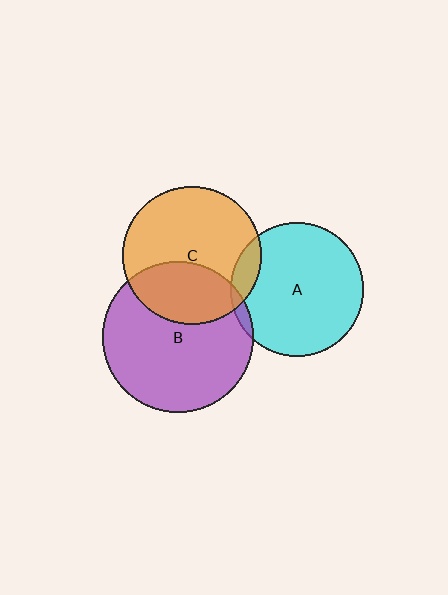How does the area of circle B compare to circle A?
Approximately 1.3 times.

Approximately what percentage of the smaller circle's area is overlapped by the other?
Approximately 35%.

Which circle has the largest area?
Circle B (purple).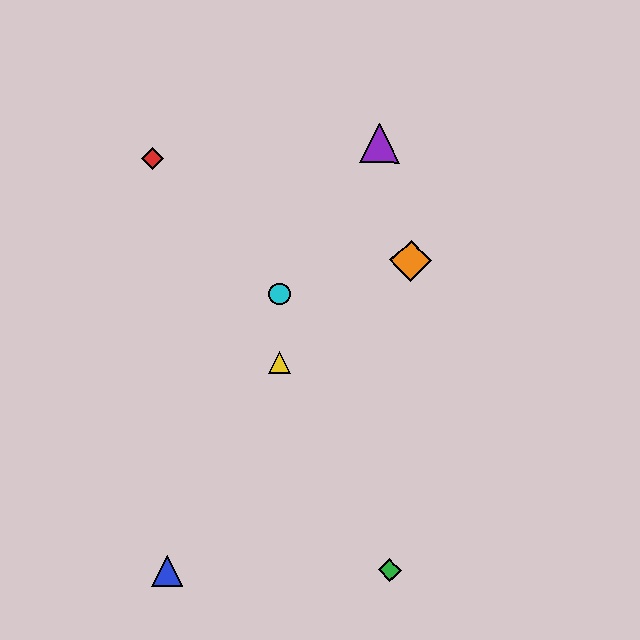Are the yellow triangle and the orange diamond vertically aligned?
No, the yellow triangle is at x≈279 and the orange diamond is at x≈411.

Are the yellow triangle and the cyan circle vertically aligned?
Yes, both are at x≈279.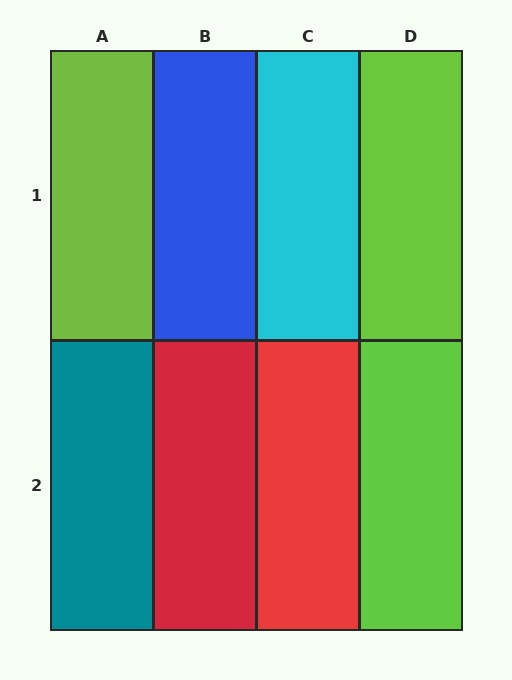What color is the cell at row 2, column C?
Red.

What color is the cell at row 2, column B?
Red.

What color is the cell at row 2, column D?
Lime.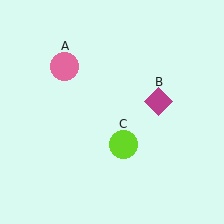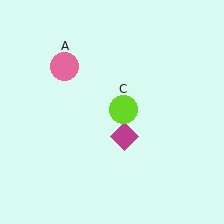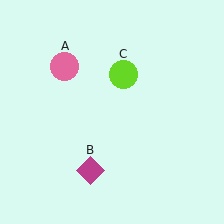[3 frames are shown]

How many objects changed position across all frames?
2 objects changed position: magenta diamond (object B), lime circle (object C).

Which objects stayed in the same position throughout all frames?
Pink circle (object A) remained stationary.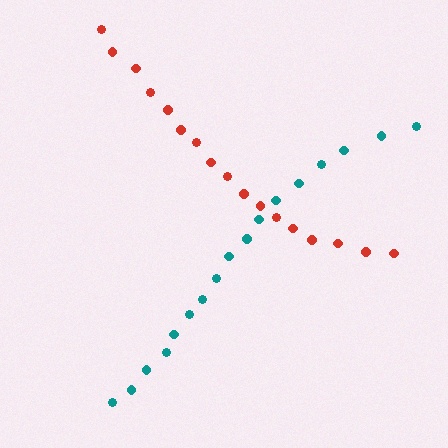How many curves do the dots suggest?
There are 2 distinct paths.